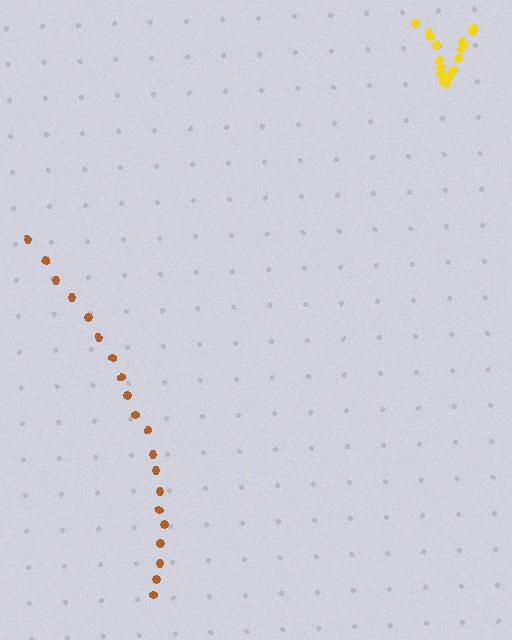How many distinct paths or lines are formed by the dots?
There are 2 distinct paths.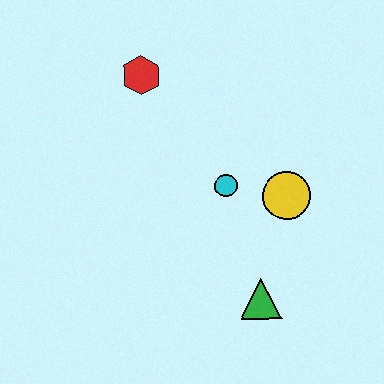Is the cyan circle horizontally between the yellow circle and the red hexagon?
Yes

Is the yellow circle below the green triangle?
No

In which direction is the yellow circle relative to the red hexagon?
The yellow circle is to the right of the red hexagon.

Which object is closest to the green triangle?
The yellow circle is closest to the green triangle.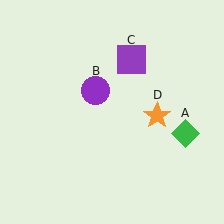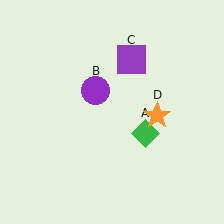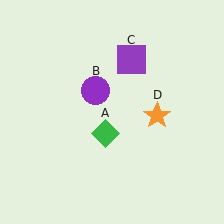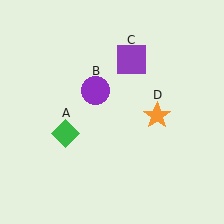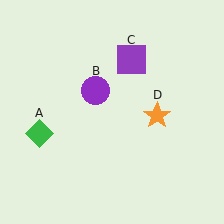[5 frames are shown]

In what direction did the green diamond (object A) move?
The green diamond (object A) moved left.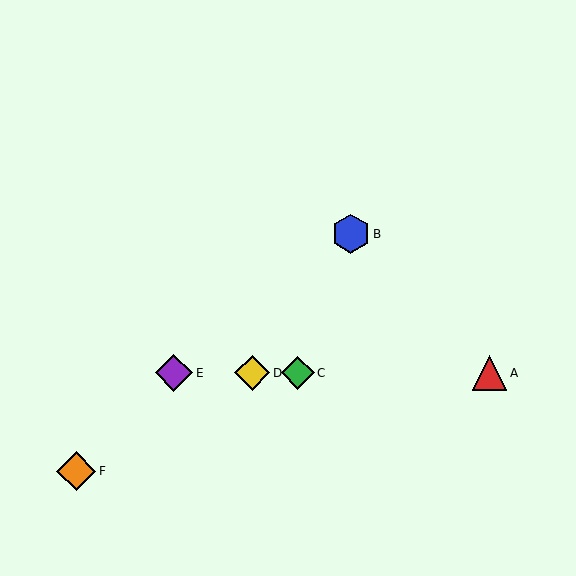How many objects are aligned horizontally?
4 objects (A, C, D, E) are aligned horizontally.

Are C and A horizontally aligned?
Yes, both are at y≈373.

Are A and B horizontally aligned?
No, A is at y≈373 and B is at y≈234.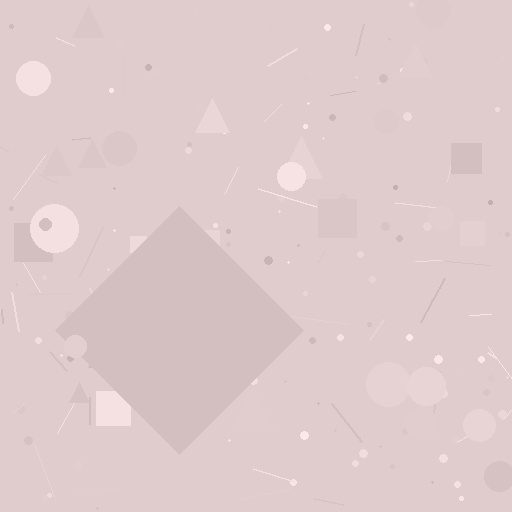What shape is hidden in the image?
A diamond is hidden in the image.